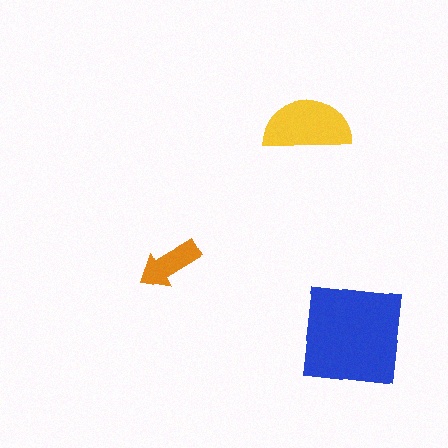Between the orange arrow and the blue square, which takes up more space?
The blue square.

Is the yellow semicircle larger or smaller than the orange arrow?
Larger.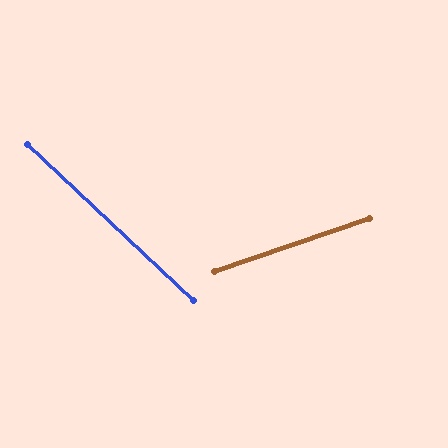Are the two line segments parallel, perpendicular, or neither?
Neither parallel nor perpendicular — they differ by about 62°.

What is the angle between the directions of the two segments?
Approximately 62 degrees.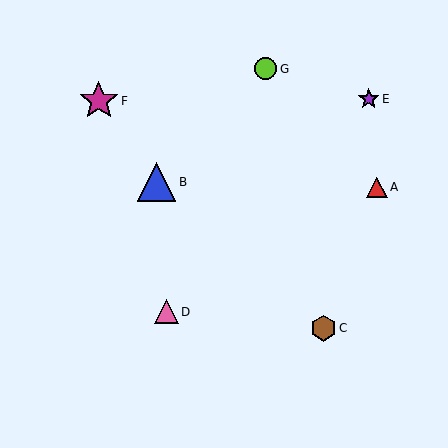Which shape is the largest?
The magenta star (labeled F) is the largest.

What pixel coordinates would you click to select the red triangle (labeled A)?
Click at (377, 187) to select the red triangle A.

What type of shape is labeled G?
Shape G is a lime circle.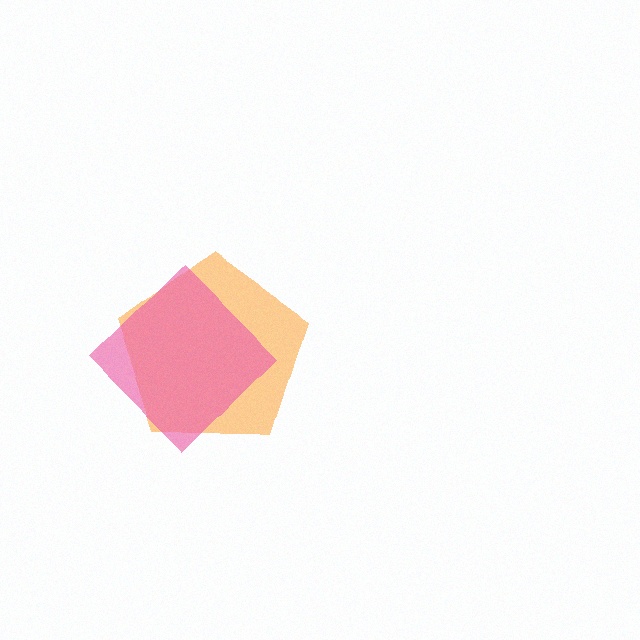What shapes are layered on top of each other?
The layered shapes are: an orange pentagon, a pink diamond.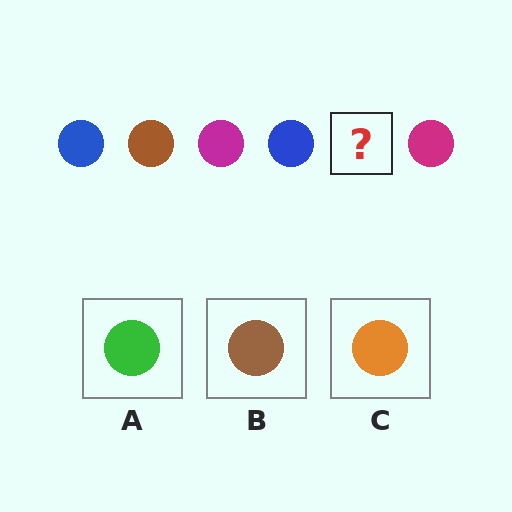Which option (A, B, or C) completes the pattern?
B.